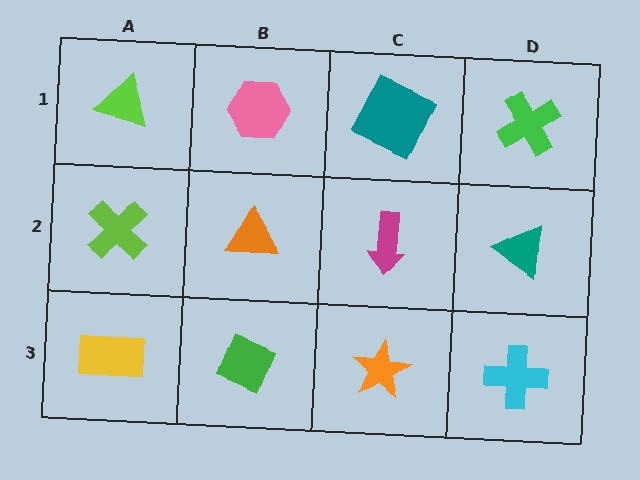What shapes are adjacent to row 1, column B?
An orange triangle (row 2, column B), a lime triangle (row 1, column A), a teal square (row 1, column C).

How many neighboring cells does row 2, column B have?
4.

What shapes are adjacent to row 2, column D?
A green cross (row 1, column D), a cyan cross (row 3, column D), a magenta arrow (row 2, column C).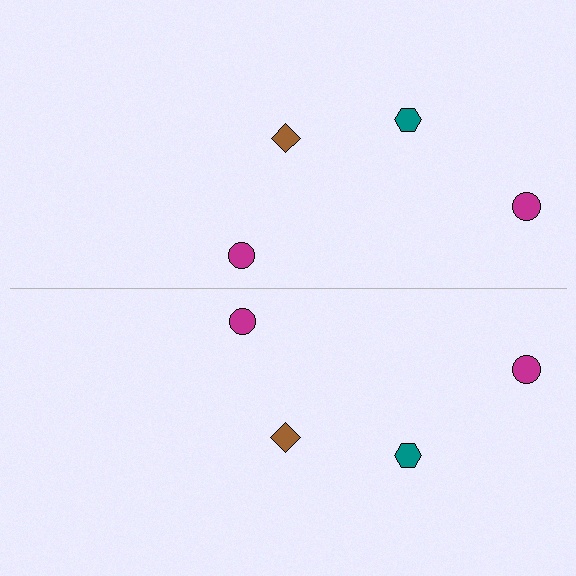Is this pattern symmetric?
Yes, this pattern has bilateral (reflection) symmetry.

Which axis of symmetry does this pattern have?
The pattern has a horizontal axis of symmetry running through the center of the image.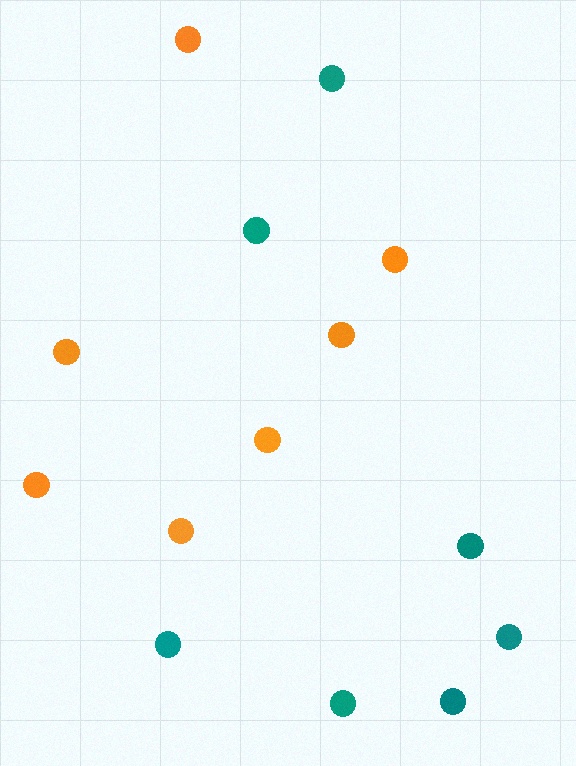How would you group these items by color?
There are 2 groups: one group of orange circles (7) and one group of teal circles (7).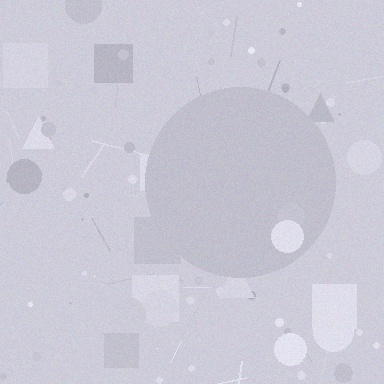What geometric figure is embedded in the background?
A circle is embedded in the background.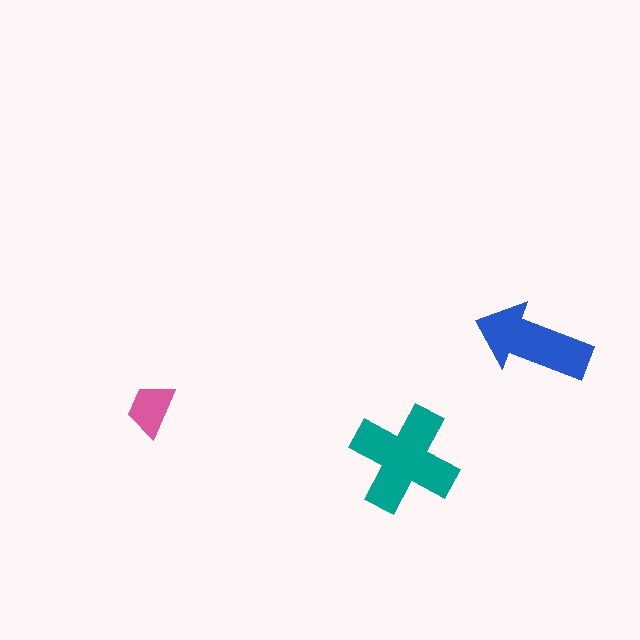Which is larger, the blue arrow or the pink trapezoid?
The blue arrow.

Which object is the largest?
The teal cross.